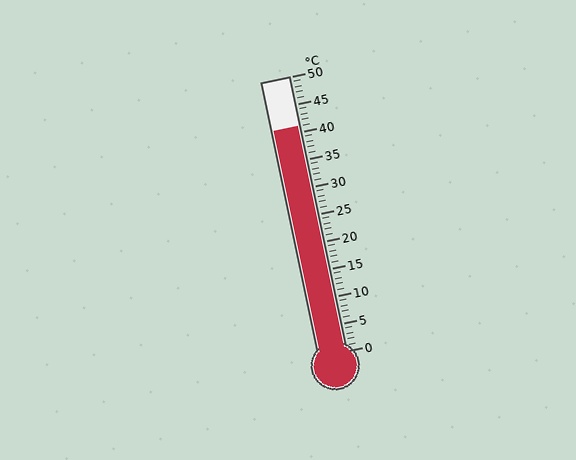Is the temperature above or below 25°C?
The temperature is above 25°C.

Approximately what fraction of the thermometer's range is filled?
The thermometer is filled to approximately 80% of its range.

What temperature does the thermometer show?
The thermometer shows approximately 41°C.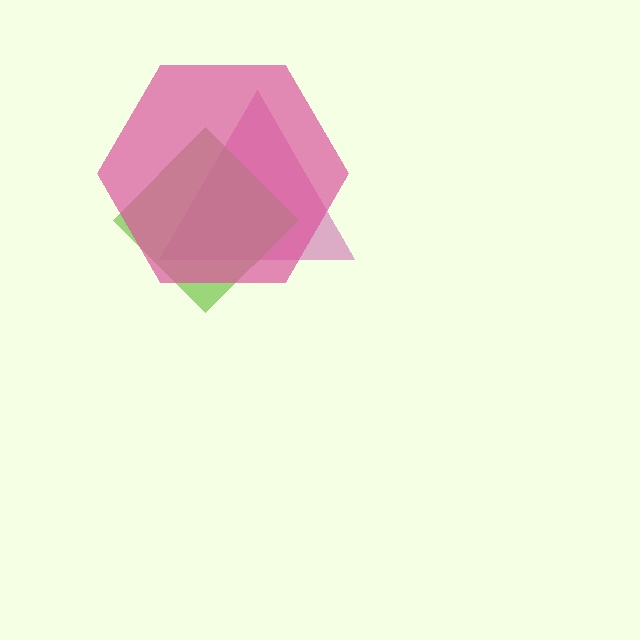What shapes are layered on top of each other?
The layered shapes are: a magenta triangle, a lime diamond, a pink hexagon.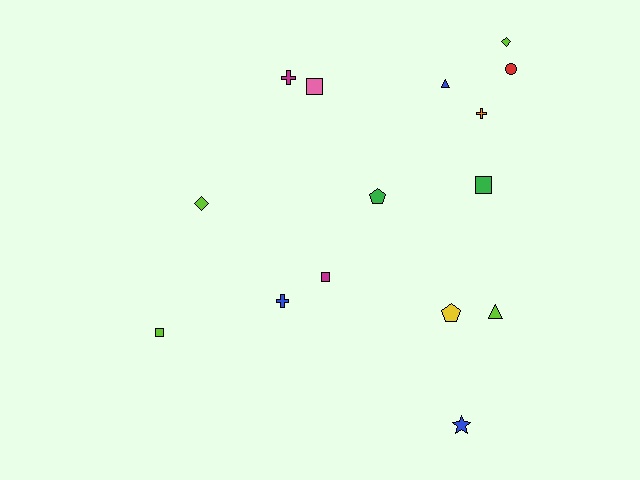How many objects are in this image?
There are 15 objects.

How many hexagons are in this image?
There are no hexagons.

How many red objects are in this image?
There is 1 red object.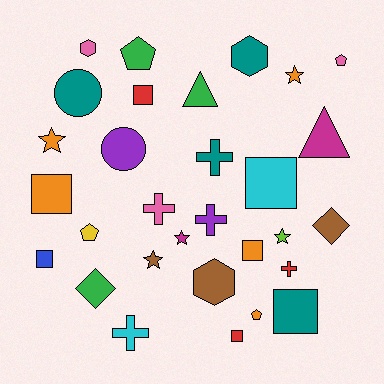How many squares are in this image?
There are 7 squares.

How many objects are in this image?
There are 30 objects.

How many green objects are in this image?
There are 3 green objects.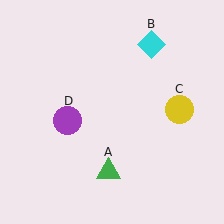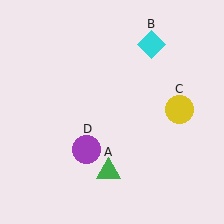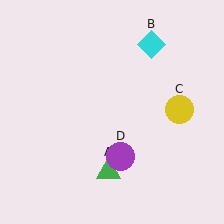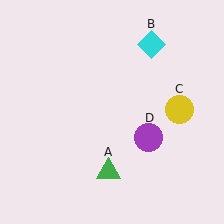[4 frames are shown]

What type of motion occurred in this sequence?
The purple circle (object D) rotated counterclockwise around the center of the scene.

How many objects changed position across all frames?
1 object changed position: purple circle (object D).